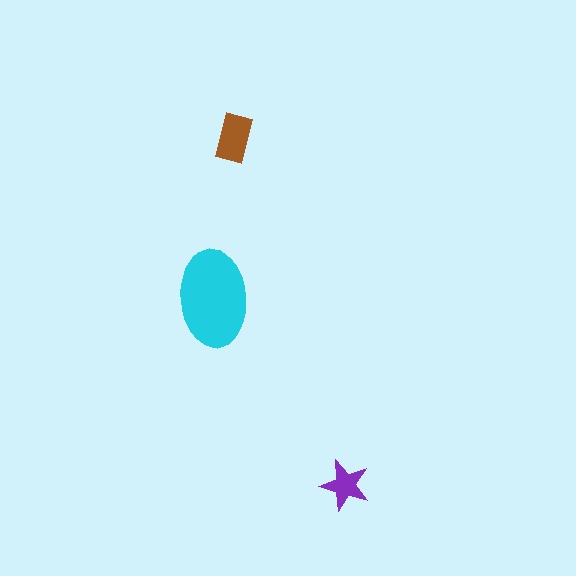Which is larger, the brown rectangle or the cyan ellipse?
The cyan ellipse.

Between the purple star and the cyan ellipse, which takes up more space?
The cyan ellipse.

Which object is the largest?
The cyan ellipse.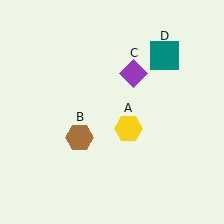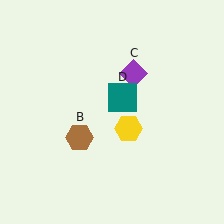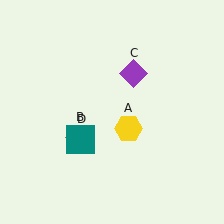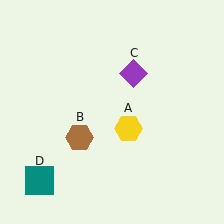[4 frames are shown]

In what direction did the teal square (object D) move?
The teal square (object D) moved down and to the left.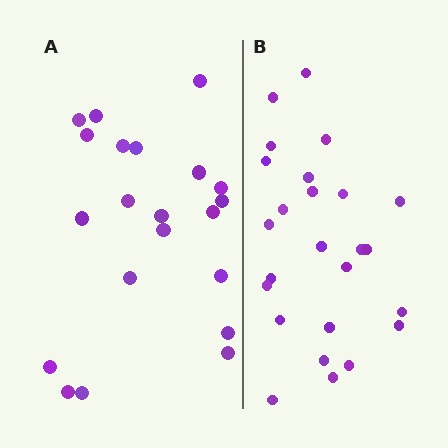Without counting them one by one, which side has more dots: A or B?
Region B (the right region) has more dots.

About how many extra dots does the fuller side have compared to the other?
Region B has about 4 more dots than region A.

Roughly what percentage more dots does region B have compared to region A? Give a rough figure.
About 20% more.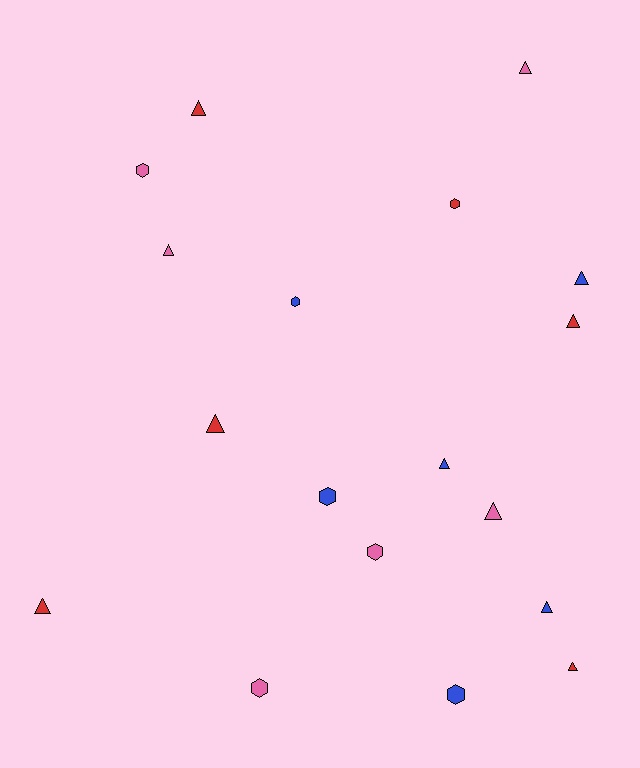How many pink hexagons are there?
There are 3 pink hexagons.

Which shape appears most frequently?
Triangle, with 11 objects.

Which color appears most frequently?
Pink, with 6 objects.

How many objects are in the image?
There are 18 objects.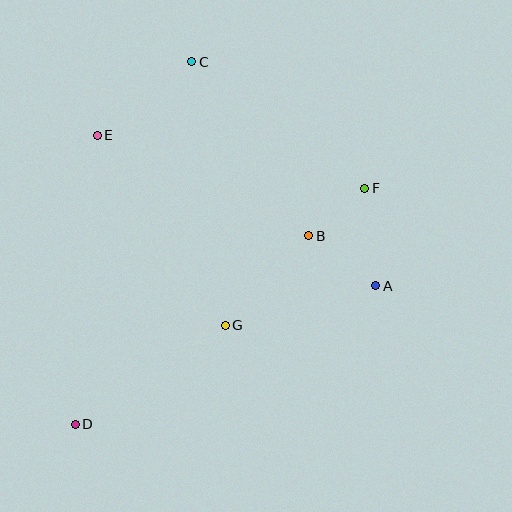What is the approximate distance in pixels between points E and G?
The distance between E and G is approximately 229 pixels.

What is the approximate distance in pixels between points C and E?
The distance between C and E is approximately 120 pixels.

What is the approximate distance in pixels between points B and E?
The distance between B and E is approximately 234 pixels.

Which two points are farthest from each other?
Points C and D are farthest from each other.